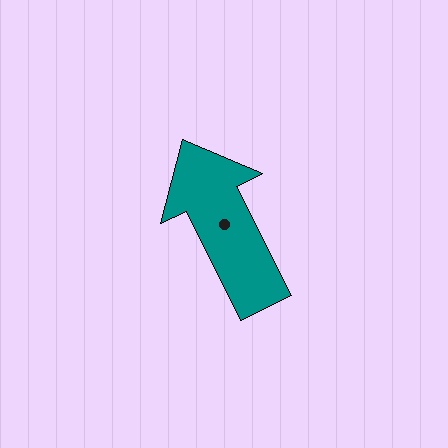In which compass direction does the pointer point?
Northwest.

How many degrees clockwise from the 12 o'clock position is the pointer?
Approximately 334 degrees.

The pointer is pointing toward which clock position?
Roughly 11 o'clock.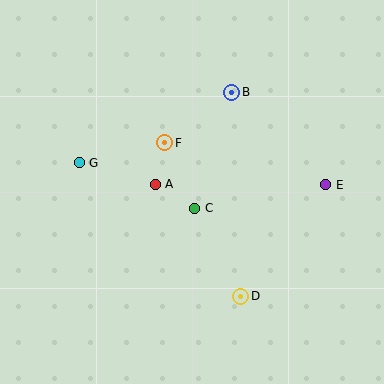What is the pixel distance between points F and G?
The distance between F and G is 88 pixels.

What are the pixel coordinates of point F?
Point F is at (165, 143).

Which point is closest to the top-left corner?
Point G is closest to the top-left corner.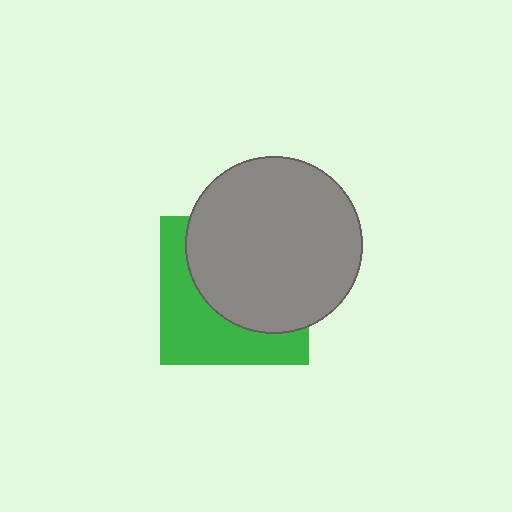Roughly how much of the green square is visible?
A small part of it is visible (roughly 43%).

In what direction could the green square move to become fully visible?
The green square could move toward the lower-left. That would shift it out from behind the gray circle entirely.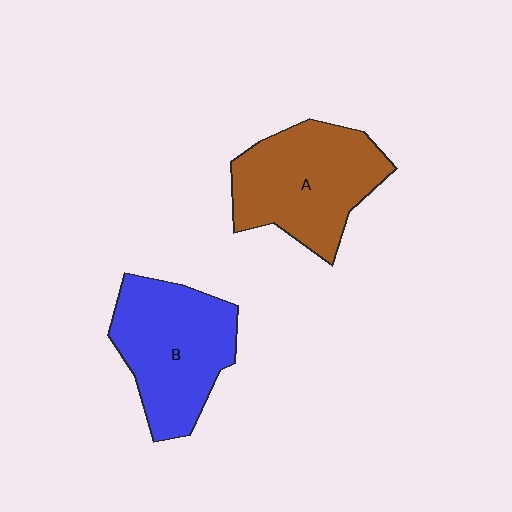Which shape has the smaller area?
Shape B (blue).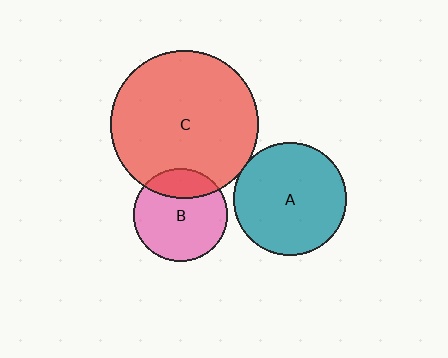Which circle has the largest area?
Circle C (red).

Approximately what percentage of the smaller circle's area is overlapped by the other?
Approximately 25%.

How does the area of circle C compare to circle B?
Approximately 2.5 times.